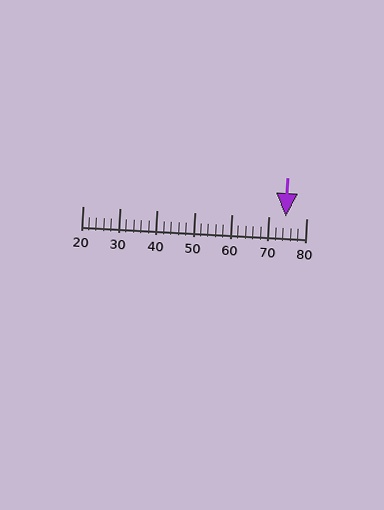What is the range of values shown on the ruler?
The ruler shows values from 20 to 80.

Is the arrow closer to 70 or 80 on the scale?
The arrow is closer to 70.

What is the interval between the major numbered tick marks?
The major tick marks are spaced 10 units apart.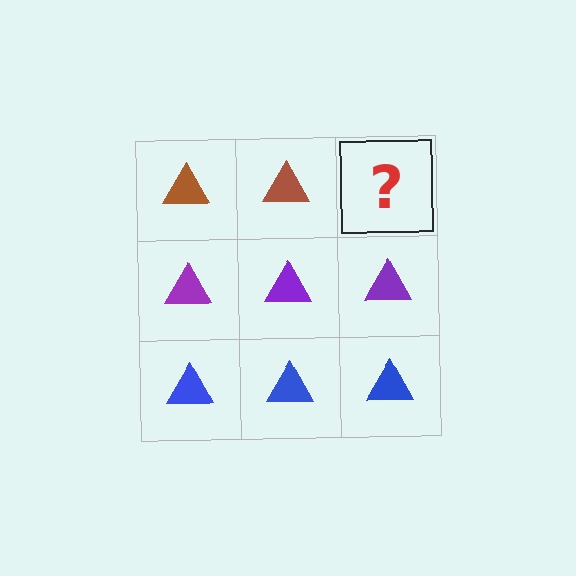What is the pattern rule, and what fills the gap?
The rule is that each row has a consistent color. The gap should be filled with a brown triangle.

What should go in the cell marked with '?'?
The missing cell should contain a brown triangle.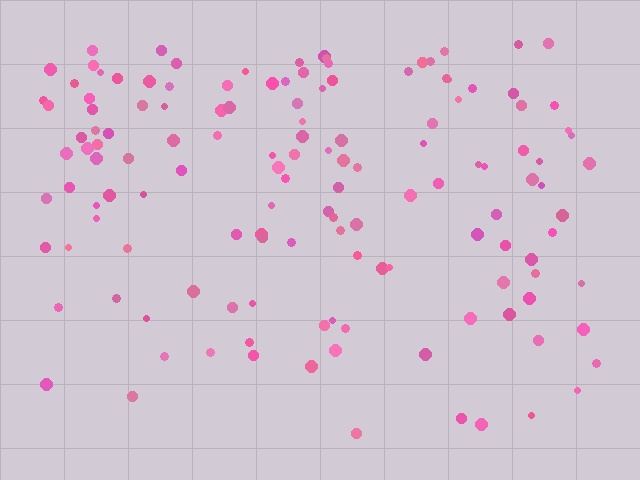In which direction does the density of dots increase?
From bottom to top, with the top side densest.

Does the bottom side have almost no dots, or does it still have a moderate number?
Still a moderate number, just noticeably fewer than the top.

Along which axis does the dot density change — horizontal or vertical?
Vertical.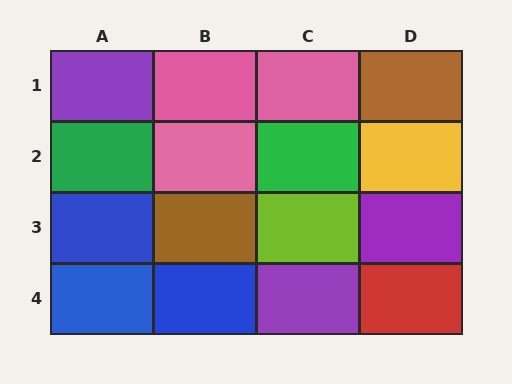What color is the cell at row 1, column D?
Brown.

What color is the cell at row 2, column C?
Green.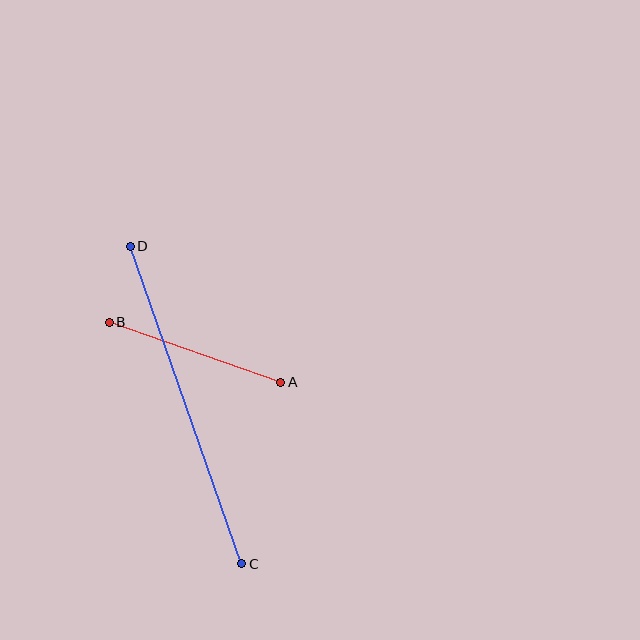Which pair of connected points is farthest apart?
Points C and D are farthest apart.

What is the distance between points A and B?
The distance is approximately 181 pixels.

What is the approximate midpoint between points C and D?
The midpoint is at approximately (186, 405) pixels.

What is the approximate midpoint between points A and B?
The midpoint is at approximately (195, 352) pixels.